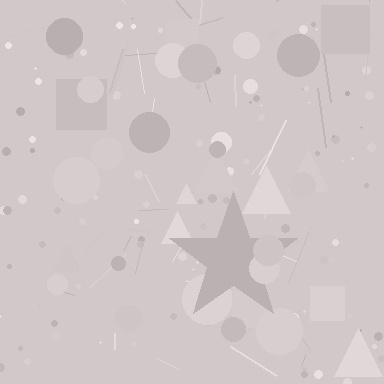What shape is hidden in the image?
A star is hidden in the image.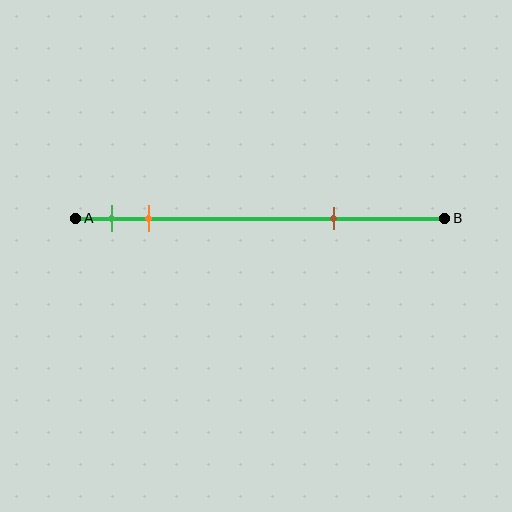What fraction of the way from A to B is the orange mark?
The orange mark is approximately 20% (0.2) of the way from A to B.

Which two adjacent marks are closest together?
The green and orange marks are the closest adjacent pair.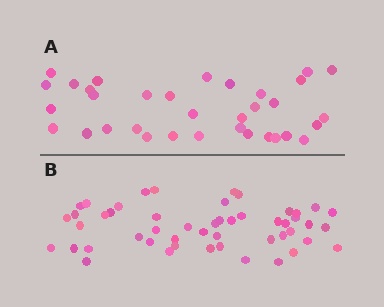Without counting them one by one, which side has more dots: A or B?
Region B (the bottom region) has more dots.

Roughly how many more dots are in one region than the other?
Region B has approximately 15 more dots than region A.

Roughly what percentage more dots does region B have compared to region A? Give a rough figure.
About 45% more.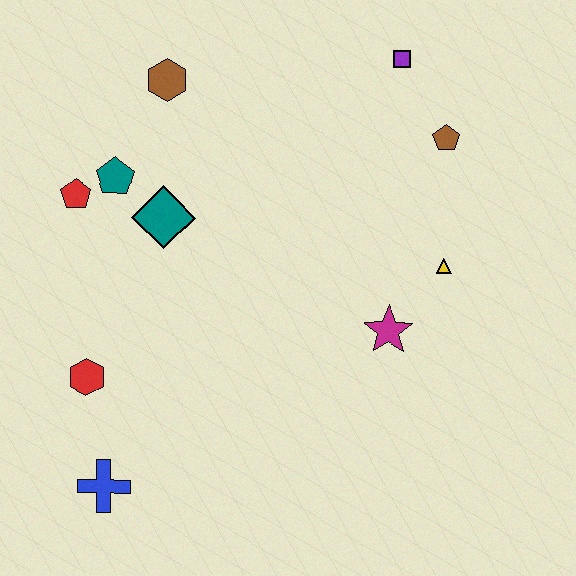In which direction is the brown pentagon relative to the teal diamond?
The brown pentagon is to the right of the teal diamond.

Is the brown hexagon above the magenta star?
Yes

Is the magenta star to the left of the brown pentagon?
Yes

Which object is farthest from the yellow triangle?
The blue cross is farthest from the yellow triangle.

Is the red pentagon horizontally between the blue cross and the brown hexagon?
No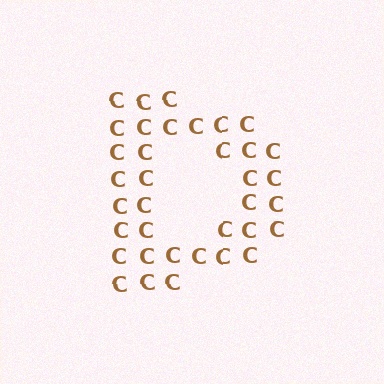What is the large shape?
The large shape is the letter D.